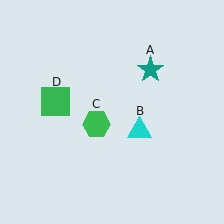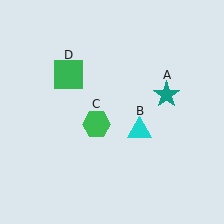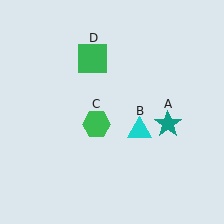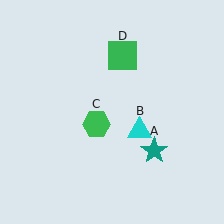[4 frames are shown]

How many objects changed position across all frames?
2 objects changed position: teal star (object A), green square (object D).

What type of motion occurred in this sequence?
The teal star (object A), green square (object D) rotated clockwise around the center of the scene.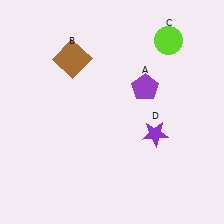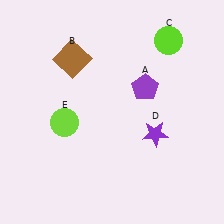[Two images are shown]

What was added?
A lime circle (E) was added in Image 2.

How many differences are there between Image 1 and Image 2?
There is 1 difference between the two images.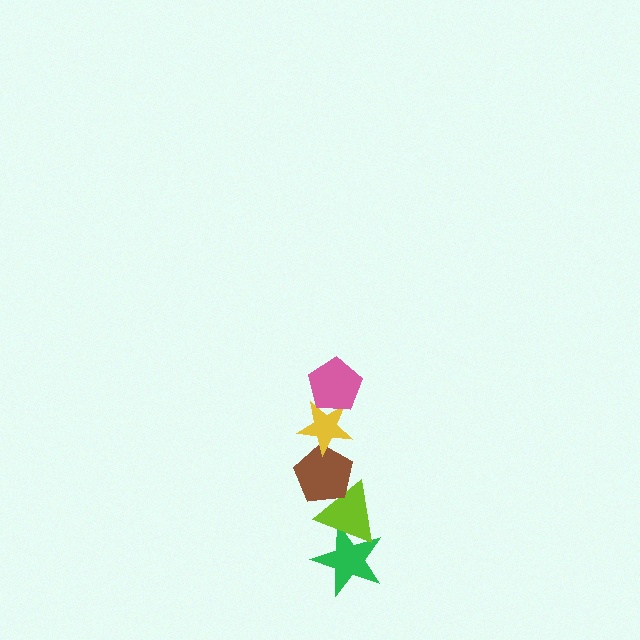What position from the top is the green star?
The green star is 5th from the top.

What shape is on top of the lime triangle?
The brown pentagon is on top of the lime triangle.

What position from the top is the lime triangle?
The lime triangle is 4th from the top.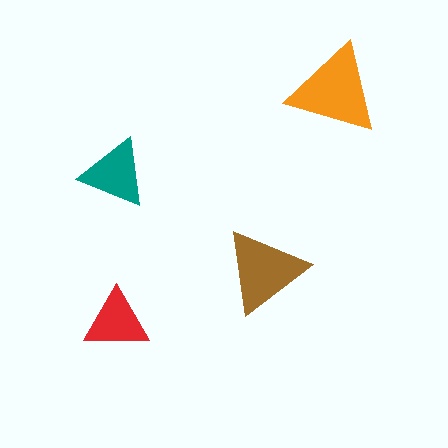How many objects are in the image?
There are 4 objects in the image.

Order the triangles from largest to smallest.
the orange one, the brown one, the teal one, the red one.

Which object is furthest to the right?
The orange triangle is rightmost.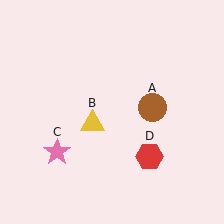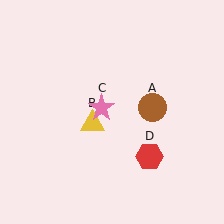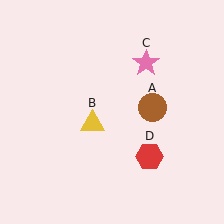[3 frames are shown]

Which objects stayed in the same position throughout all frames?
Brown circle (object A) and yellow triangle (object B) and red hexagon (object D) remained stationary.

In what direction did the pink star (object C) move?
The pink star (object C) moved up and to the right.